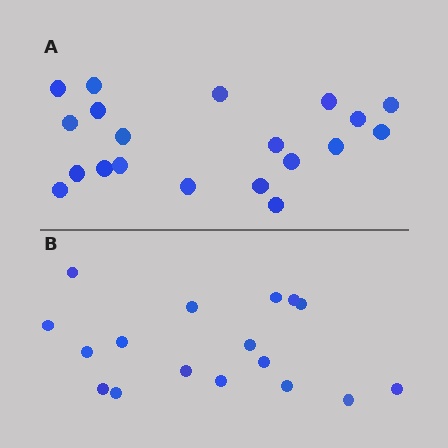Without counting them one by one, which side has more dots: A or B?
Region A (the top region) has more dots.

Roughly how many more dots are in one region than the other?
Region A has just a few more — roughly 2 or 3 more dots than region B.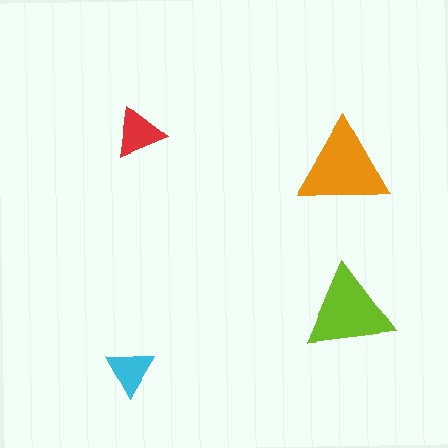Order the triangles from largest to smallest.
the orange one, the lime one, the red one, the cyan one.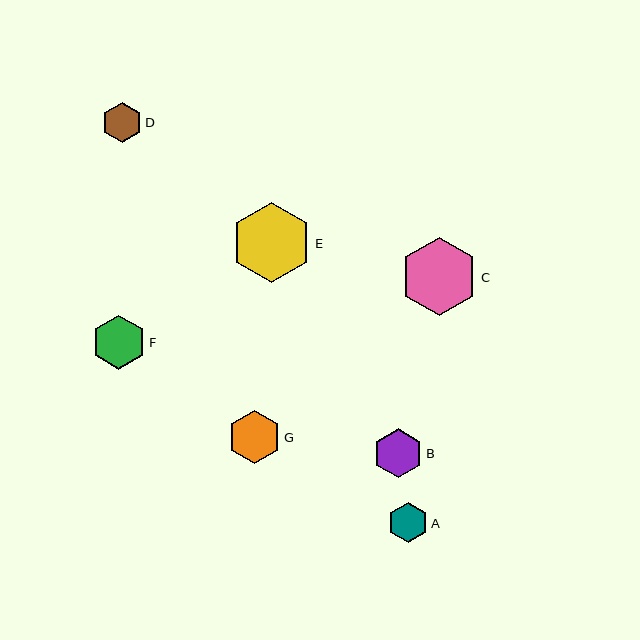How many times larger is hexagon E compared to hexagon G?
Hexagon E is approximately 1.5 times the size of hexagon G.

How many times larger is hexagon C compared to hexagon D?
Hexagon C is approximately 2.0 times the size of hexagon D.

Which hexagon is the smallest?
Hexagon D is the smallest with a size of approximately 40 pixels.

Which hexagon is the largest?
Hexagon E is the largest with a size of approximately 81 pixels.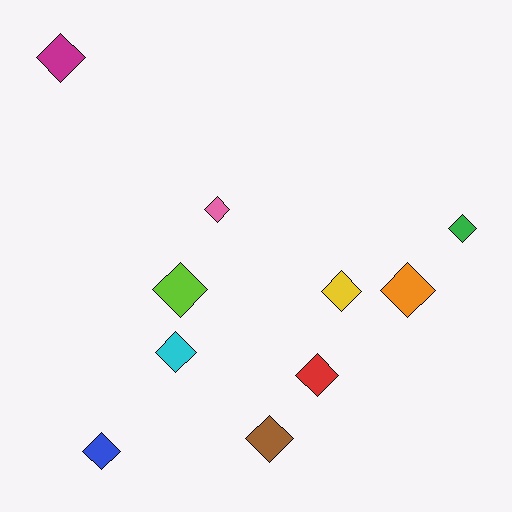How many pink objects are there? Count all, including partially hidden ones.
There is 1 pink object.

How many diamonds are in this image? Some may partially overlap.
There are 10 diamonds.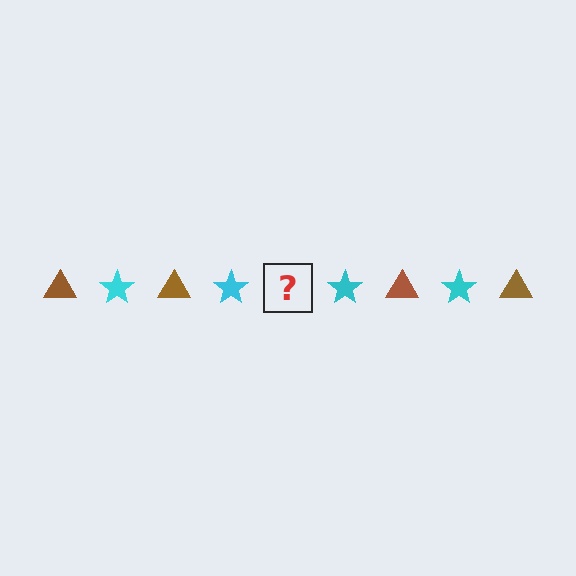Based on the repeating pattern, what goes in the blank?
The blank should be a brown triangle.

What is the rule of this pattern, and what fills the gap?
The rule is that the pattern alternates between brown triangle and cyan star. The gap should be filled with a brown triangle.